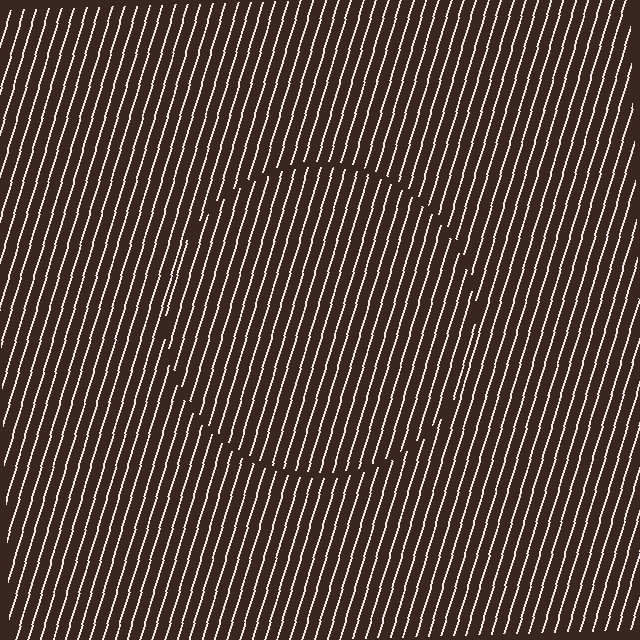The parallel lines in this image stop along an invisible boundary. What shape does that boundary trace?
An illusory circle. The interior of the shape contains the same grating, shifted by half a period — the contour is defined by the phase discontinuity where line-ends from the inner and outer gratings abut.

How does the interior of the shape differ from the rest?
The interior of the shape contains the same grating, shifted by half a period — the contour is defined by the phase discontinuity where line-ends from the inner and outer gratings abut.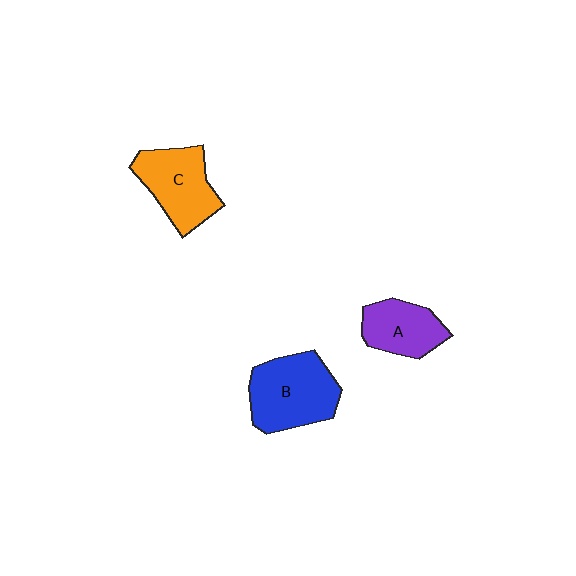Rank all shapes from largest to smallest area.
From largest to smallest: B (blue), C (orange), A (purple).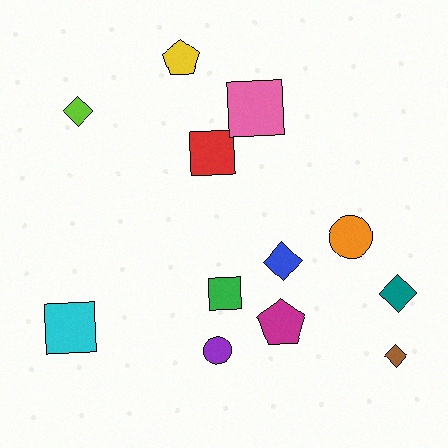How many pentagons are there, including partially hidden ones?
There are 2 pentagons.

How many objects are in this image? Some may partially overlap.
There are 12 objects.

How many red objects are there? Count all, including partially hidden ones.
There is 1 red object.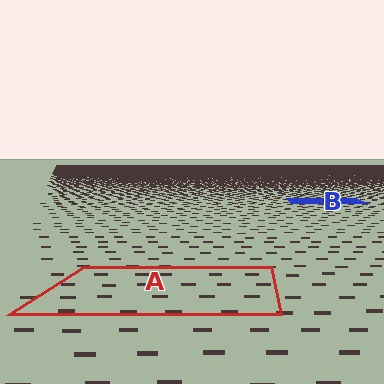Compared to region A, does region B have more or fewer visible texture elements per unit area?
Region B has more texture elements per unit area — they are packed more densely because it is farther away.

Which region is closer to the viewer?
Region A is closer. The texture elements there are larger and more spread out.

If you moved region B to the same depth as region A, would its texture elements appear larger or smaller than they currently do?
They would appear larger. At a closer depth, the same texture elements are projected at a bigger on-screen size.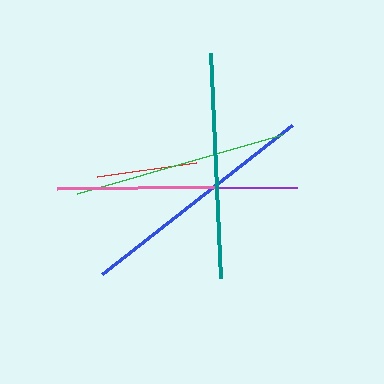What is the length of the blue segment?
The blue segment is approximately 241 pixels long.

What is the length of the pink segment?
The pink segment is approximately 161 pixels long.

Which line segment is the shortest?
The red line is the shortest at approximately 100 pixels.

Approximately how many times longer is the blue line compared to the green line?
The blue line is approximately 1.1 times the length of the green line.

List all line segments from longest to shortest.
From longest to shortest: blue, teal, green, purple, pink, red.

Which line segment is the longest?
The blue line is the longest at approximately 241 pixels.